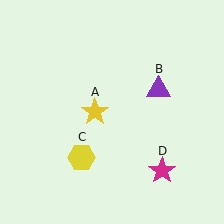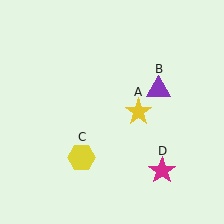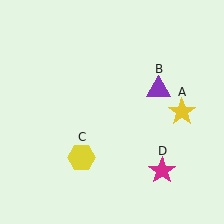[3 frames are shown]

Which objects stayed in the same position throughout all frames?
Purple triangle (object B) and yellow hexagon (object C) and magenta star (object D) remained stationary.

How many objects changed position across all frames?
1 object changed position: yellow star (object A).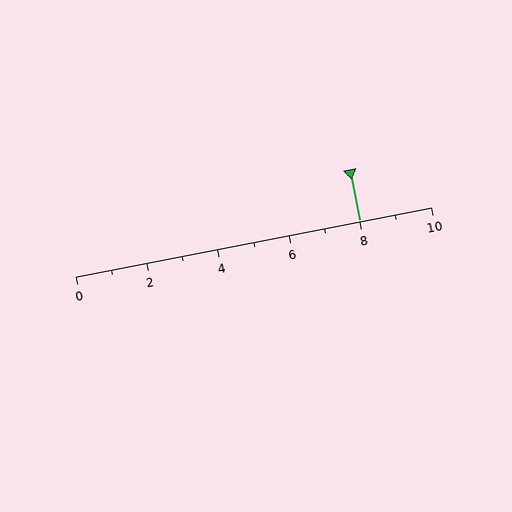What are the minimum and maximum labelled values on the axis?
The axis runs from 0 to 10.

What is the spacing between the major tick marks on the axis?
The major ticks are spaced 2 apart.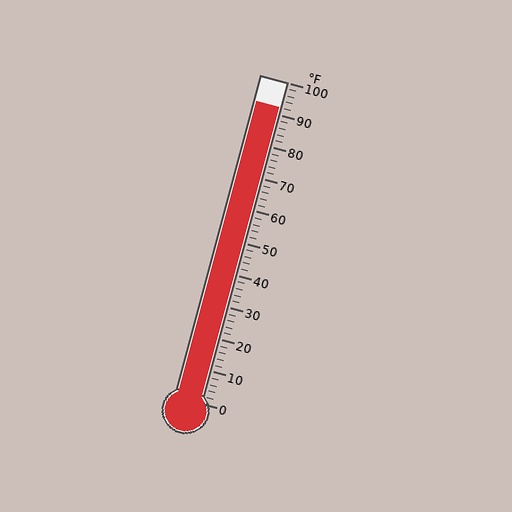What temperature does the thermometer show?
The thermometer shows approximately 92°F.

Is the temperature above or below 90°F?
The temperature is above 90°F.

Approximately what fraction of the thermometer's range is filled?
The thermometer is filled to approximately 90% of its range.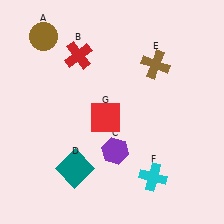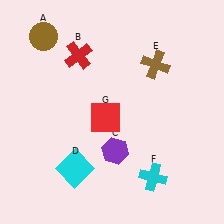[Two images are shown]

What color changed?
The square (D) changed from teal in Image 1 to cyan in Image 2.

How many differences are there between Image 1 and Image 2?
There is 1 difference between the two images.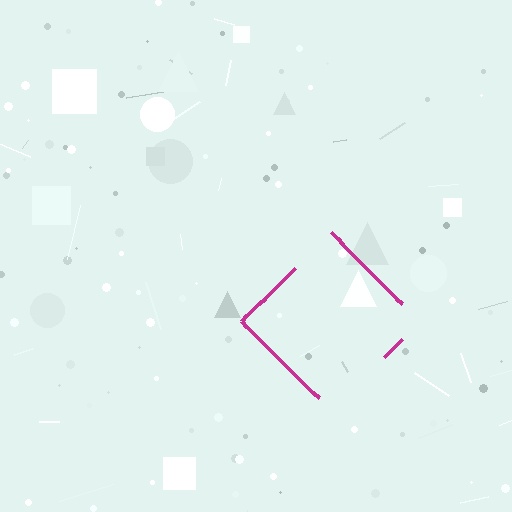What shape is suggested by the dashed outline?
The dashed outline suggests a diamond.